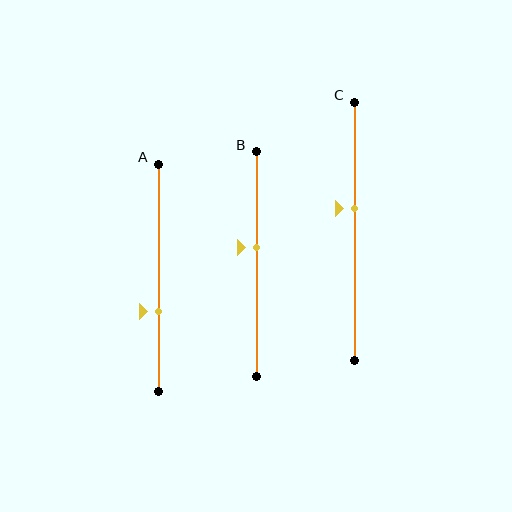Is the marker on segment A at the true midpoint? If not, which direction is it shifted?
No, the marker on segment A is shifted downward by about 15% of the segment length.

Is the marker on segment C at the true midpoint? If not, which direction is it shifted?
No, the marker on segment C is shifted upward by about 9% of the segment length.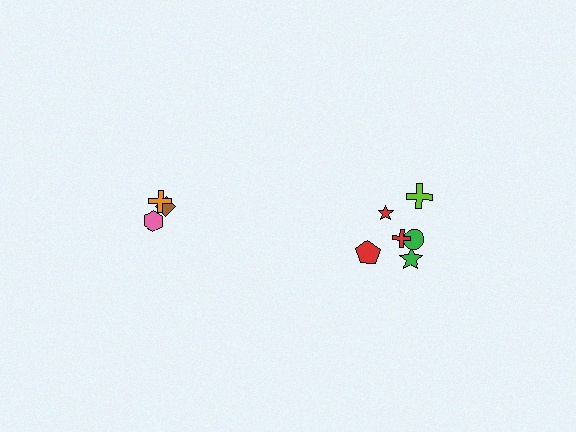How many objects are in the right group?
There are 6 objects.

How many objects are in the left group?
There are 3 objects.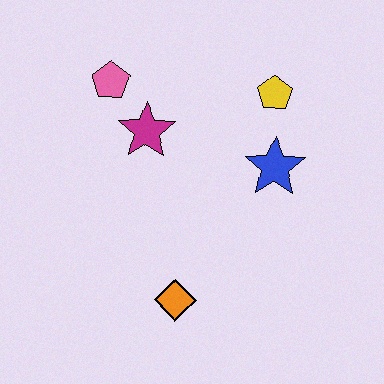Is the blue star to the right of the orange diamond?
Yes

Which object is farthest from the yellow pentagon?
The orange diamond is farthest from the yellow pentagon.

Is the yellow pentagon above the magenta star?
Yes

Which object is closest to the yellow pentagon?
The blue star is closest to the yellow pentagon.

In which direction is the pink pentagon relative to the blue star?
The pink pentagon is to the left of the blue star.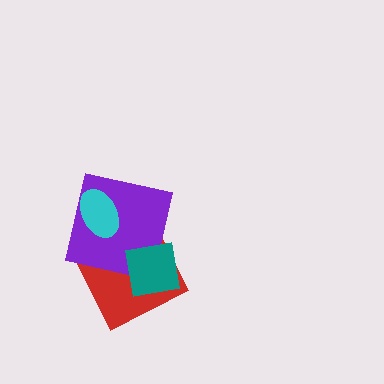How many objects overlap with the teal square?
2 objects overlap with the teal square.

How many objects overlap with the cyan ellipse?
1 object overlaps with the cyan ellipse.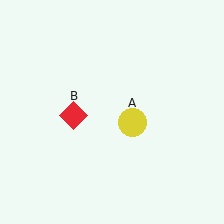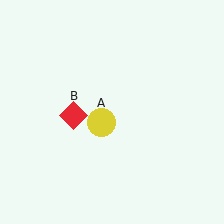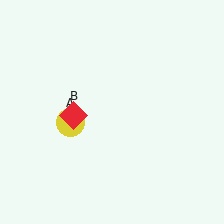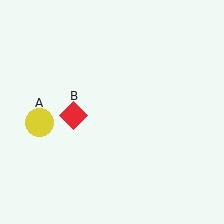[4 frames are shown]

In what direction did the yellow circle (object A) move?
The yellow circle (object A) moved left.